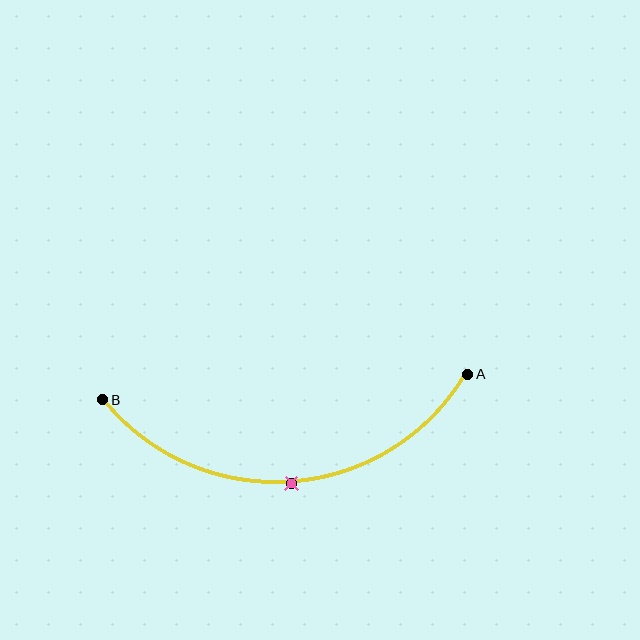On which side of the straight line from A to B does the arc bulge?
The arc bulges below the straight line connecting A and B.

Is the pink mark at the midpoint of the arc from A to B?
Yes. The pink mark lies on the arc at equal arc-length from both A and B — it is the arc midpoint.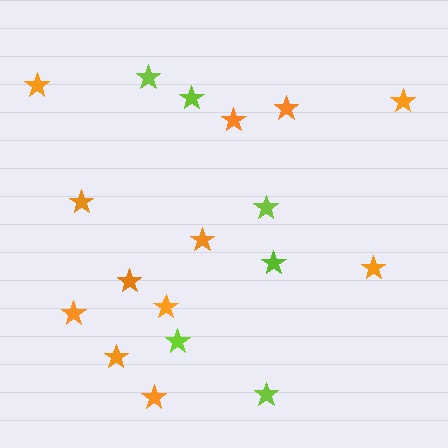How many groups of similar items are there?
There are 2 groups: one group of orange stars (12) and one group of lime stars (6).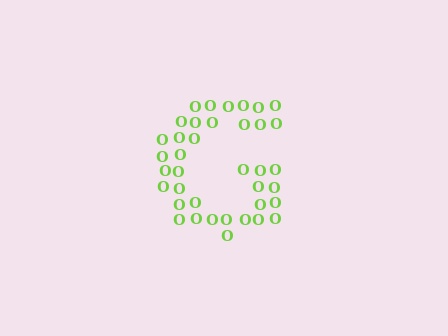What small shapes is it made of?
It is made of small letter O's.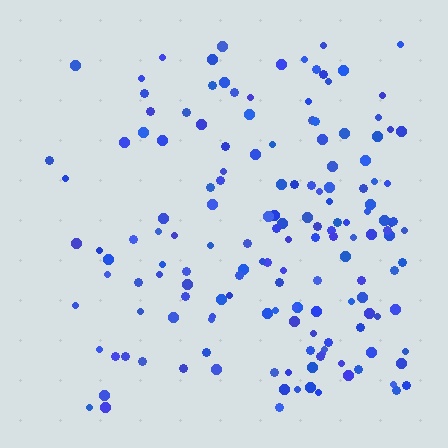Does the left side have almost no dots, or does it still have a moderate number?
Still a moderate number, just noticeably fewer than the right.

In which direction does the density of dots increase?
From left to right, with the right side densest.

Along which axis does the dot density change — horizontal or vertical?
Horizontal.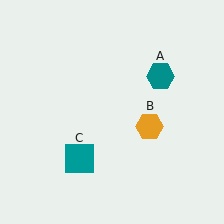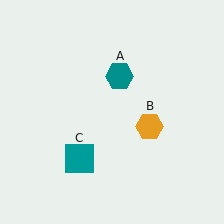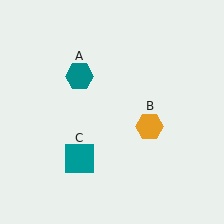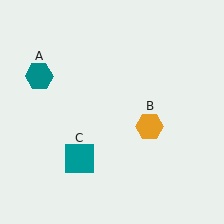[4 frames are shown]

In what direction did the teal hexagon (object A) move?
The teal hexagon (object A) moved left.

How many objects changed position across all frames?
1 object changed position: teal hexagon (object A).